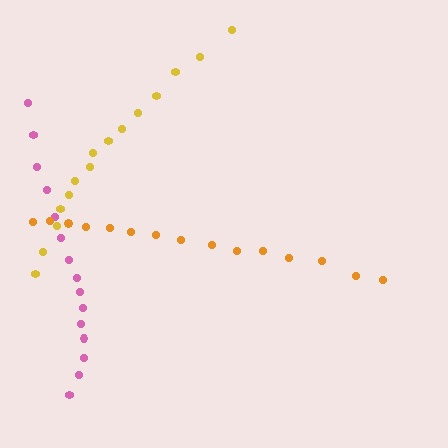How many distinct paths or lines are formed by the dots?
There are 3 distinct paths.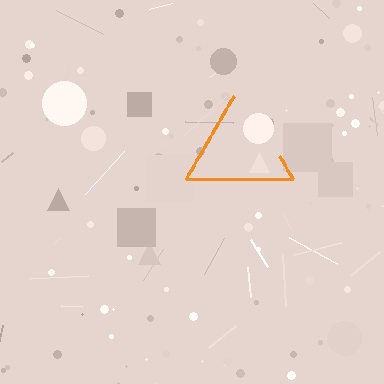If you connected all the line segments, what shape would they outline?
They would outline a triangle.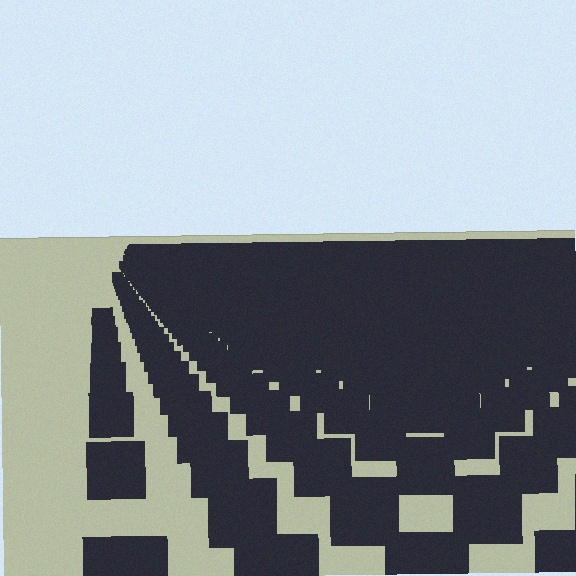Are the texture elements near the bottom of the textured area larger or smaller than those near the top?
Larger. Near the bottom, elements are closer to the viewer and appear at a bigger on-screen size.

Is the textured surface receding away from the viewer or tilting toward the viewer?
The surface is receding away from the viewer. Texture elements get smaller and denser toward the top.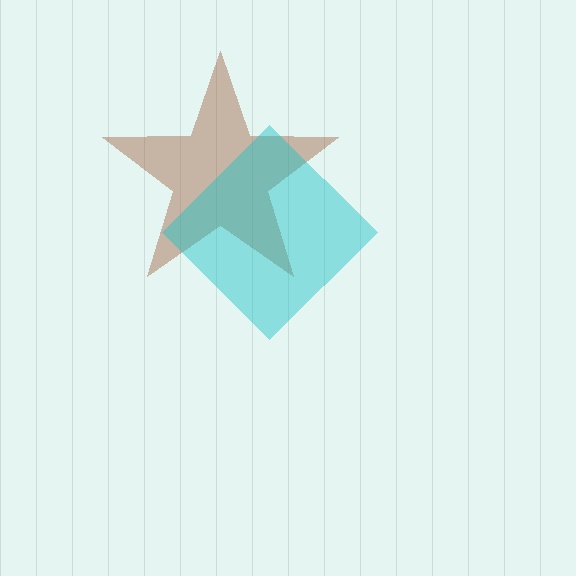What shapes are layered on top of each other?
The layered shapes are: a brown star, a cyan diamond.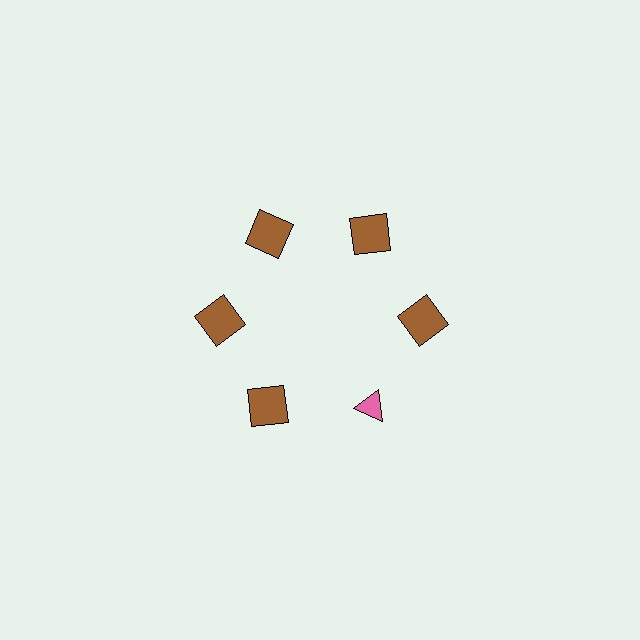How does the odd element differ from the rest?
It differs in both color (pink instead of brown) and shape (triangle instead of square).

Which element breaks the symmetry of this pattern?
The pink triangle at roughly the 5 o'clock position breaks the symmetry. All other shapes are brown squares.